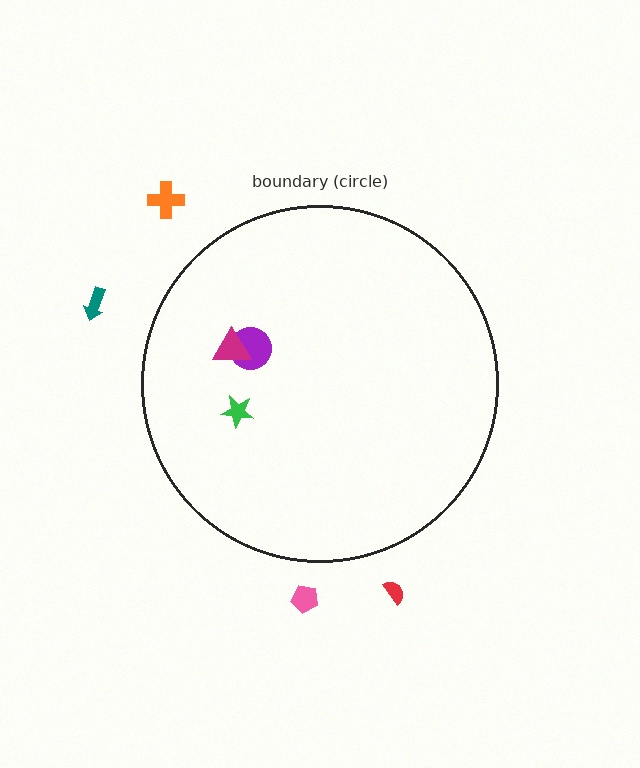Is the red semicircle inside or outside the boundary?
Outside.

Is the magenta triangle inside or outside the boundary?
Inside.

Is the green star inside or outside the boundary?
Inside.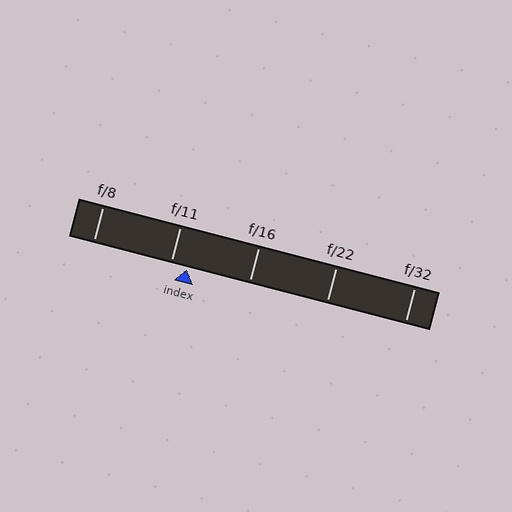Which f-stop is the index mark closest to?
The index mark is closest to f/11.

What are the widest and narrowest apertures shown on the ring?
The widest aperture shown is f/8 and the narrowest is f/32.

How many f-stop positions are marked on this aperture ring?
There are 5 f-stop positions marked.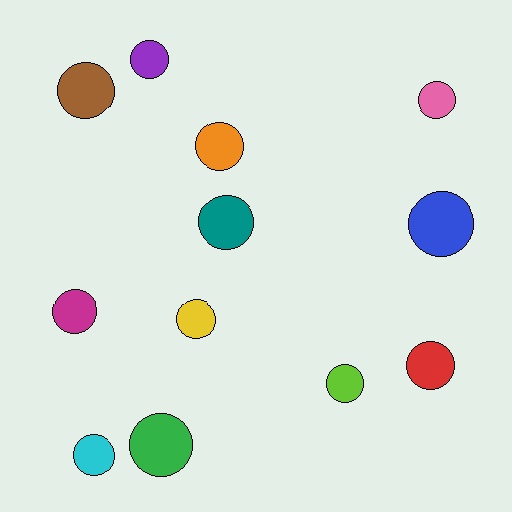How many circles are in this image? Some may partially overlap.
There are 12 circles.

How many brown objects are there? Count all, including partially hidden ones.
There is 1 brown object.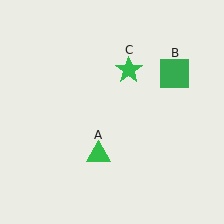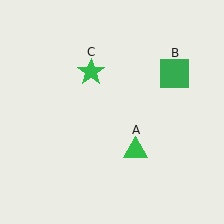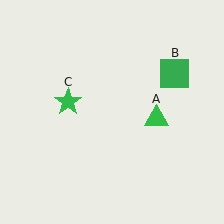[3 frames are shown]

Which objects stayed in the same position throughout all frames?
Green square (object B) remained stationary.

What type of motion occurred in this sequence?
The green triangle (object A), green star (object C) rotated counterclockwise around the center of the scene.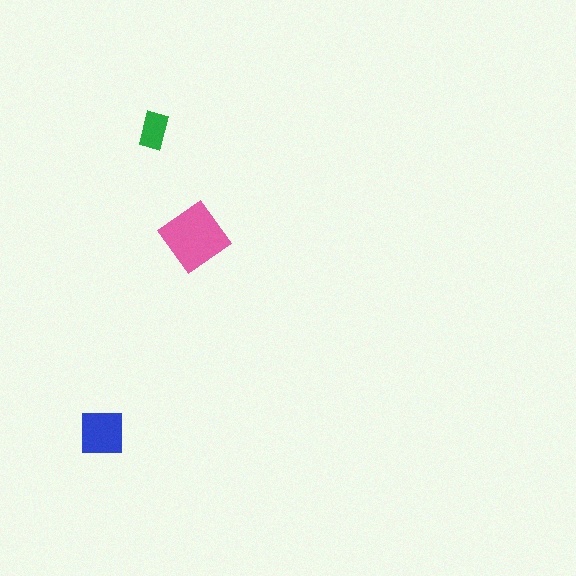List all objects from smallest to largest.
The green rectangle, the blue square, the pink diamond.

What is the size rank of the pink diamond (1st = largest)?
1st.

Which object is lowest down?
The blue square is bottommost.